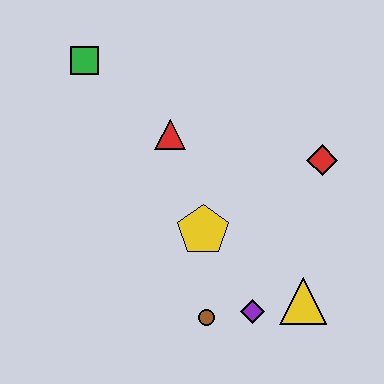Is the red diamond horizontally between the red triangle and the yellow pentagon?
No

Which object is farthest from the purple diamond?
The green square is farthest from the purple diamond.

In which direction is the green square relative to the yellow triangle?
The green square is above the yellow triangle.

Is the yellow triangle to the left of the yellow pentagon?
No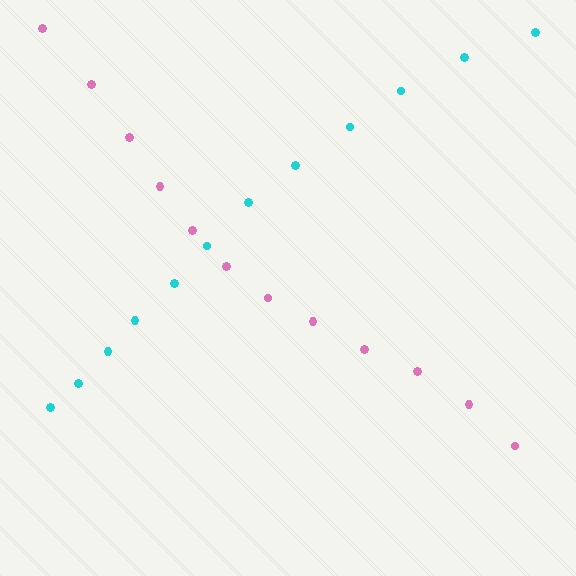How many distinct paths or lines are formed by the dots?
There are 2 distinct paths.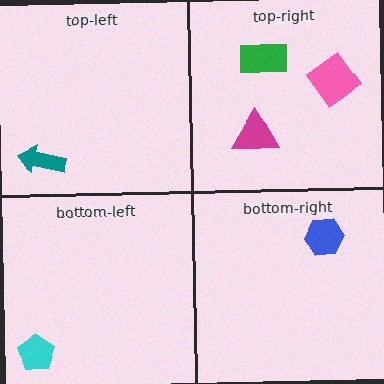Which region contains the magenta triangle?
The top-right region.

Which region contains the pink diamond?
The top-right region.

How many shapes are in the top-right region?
3.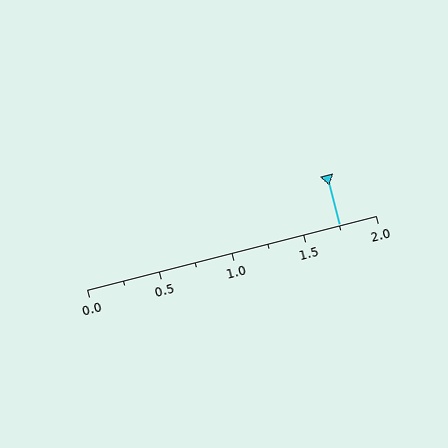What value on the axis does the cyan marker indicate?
The marker indicates approximately 1.75.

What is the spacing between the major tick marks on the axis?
The major ticks are spaced 0.5 apart.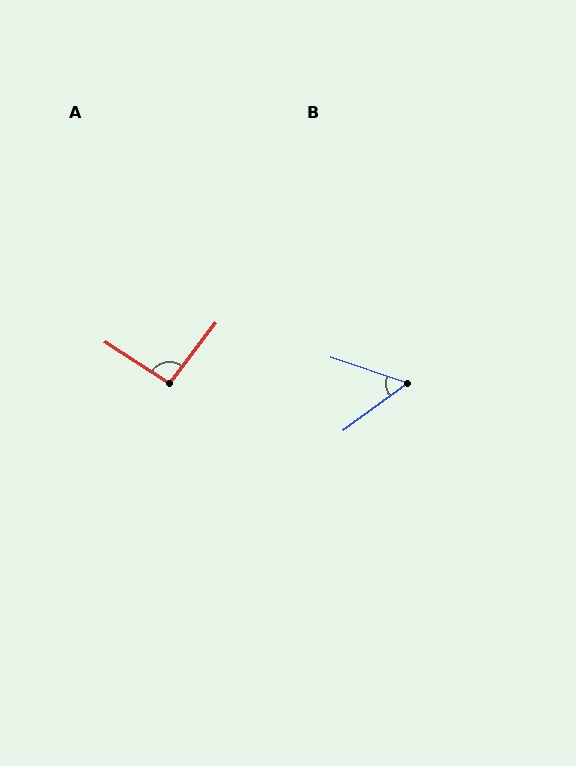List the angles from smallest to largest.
B (55°), A (95°).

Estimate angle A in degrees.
Approximately 95 degrees.